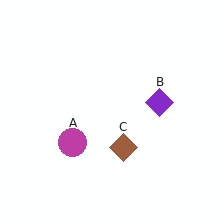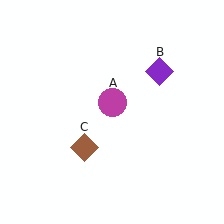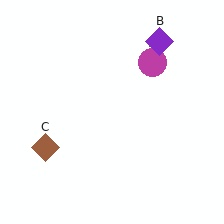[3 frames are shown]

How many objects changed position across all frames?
3 objects changed position: magenta circle (object A), purple diamond (object B), brown diamond (object C).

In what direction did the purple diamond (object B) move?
The purple diamond (object B) moved up.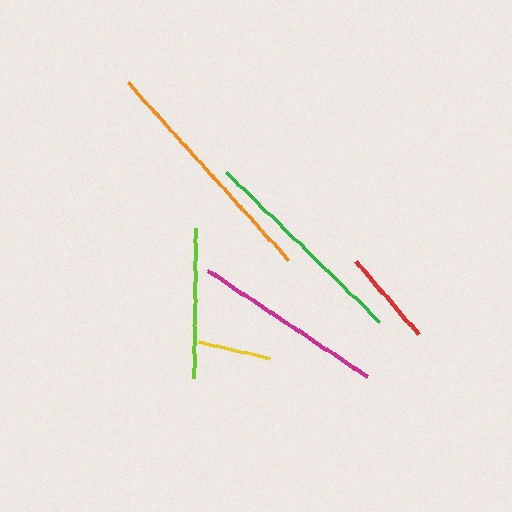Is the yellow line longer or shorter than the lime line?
The lime line is longer than the yellow line.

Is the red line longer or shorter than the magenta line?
The magenta line is longer than the red line.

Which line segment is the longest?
The orange line is the longest at approximately 239 pixels.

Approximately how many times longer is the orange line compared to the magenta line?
The orange line is approximately 1.2 times the length of the magenta line.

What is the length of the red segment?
The red segment is approximately 96 pixels long.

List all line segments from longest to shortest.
From longest to shortest: orange, green, magenta, lime, red, yellow.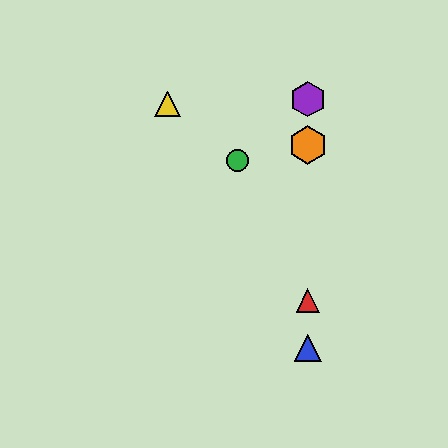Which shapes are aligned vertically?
The red triangle, the blue triangle, the purple hexagon, the orange hexagon are aligned vertically.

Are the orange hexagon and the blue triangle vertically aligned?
Yes, both are at x≈308.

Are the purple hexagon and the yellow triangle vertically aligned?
No, the purple hexagon is at x≈308 and the yellow triangle is at x≈168.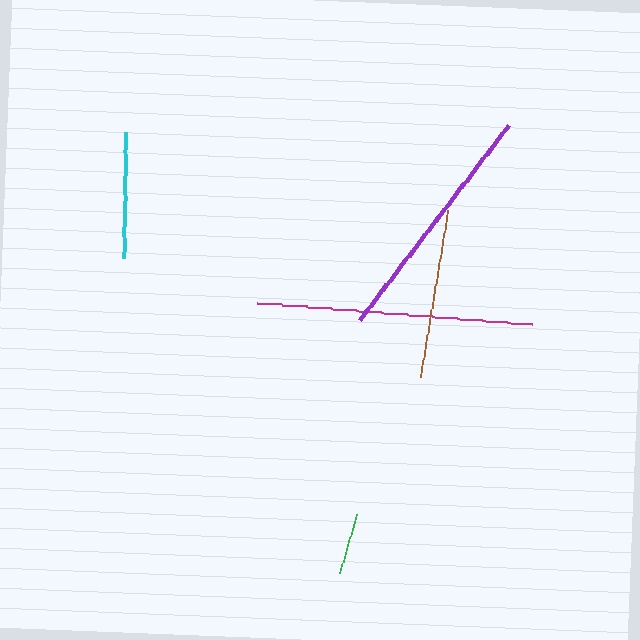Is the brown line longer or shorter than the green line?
The brown line is longer than the green line.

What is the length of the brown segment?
The brown segment is approximately 170 pixels long.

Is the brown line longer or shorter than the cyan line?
The brown line is longer than the cyan line.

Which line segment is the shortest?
The green line is the shortest at approximately 62 pixels.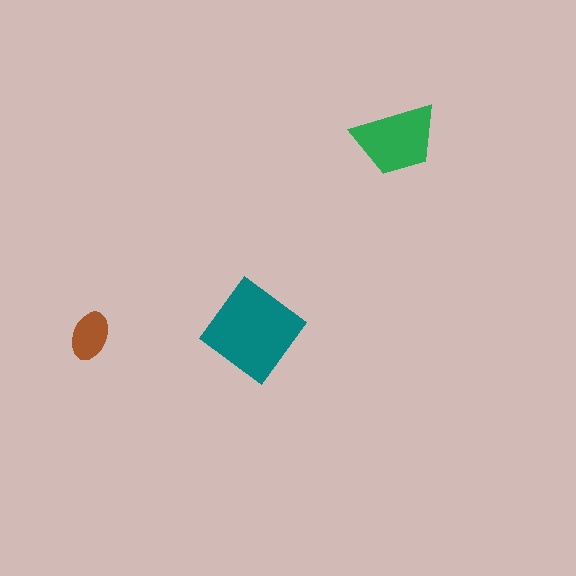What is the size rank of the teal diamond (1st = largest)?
1st.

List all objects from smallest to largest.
The brown ellipse, the green trapezoid, the teal diamond.